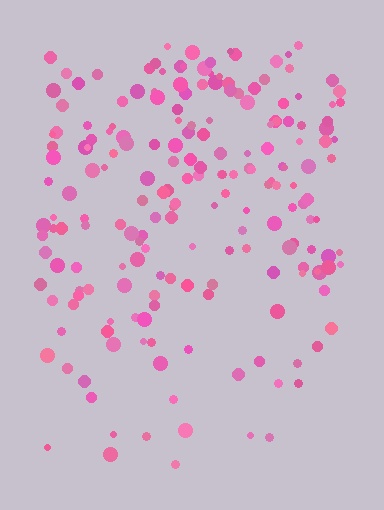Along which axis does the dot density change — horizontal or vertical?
Vertical.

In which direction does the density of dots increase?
From bottom to top, with the top side densest.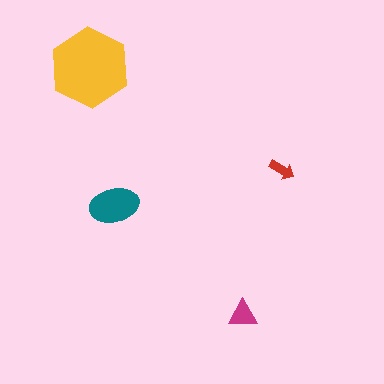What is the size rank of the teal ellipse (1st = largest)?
2nd.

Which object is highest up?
The yellow hexagon is topmost.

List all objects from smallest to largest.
The red arrow, the magenta triangle, the teal ellipse, the yellow hexagon.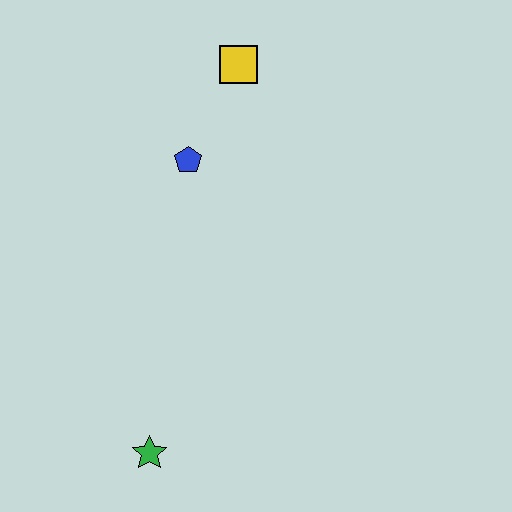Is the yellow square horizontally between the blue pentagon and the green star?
No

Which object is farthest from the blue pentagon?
The green star is farthest from the blue pentagon.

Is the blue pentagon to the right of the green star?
Yes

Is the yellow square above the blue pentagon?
Yes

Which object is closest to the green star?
The blue pentagon is closest to the green star.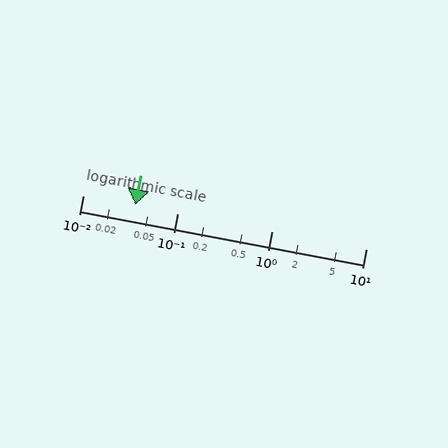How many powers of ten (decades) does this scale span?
The scale spans 3 decades, from 0.01 to 10.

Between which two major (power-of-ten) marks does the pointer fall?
The pointer is between 0.01 and 0.1.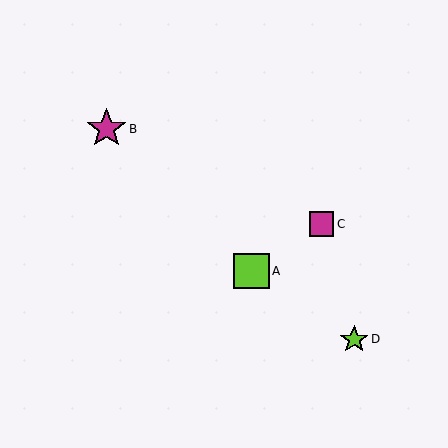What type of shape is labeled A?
Shape A is a lime square.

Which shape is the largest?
The magenta star (labeled B) is the largest.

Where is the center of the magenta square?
The center of the magenta square is at (322, 224).